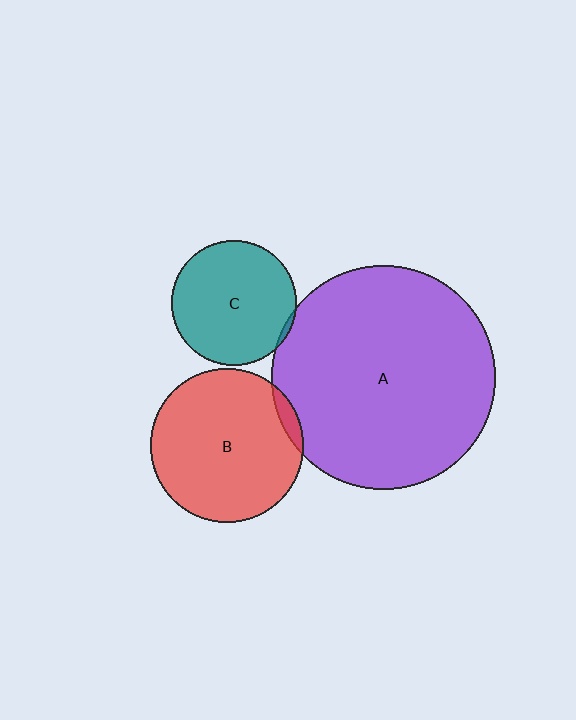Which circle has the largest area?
Circle A (purple).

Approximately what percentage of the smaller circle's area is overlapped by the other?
Approximately 5%.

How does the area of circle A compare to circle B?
Approximately 2.1 times.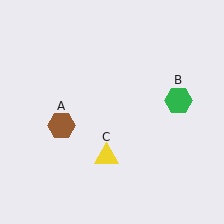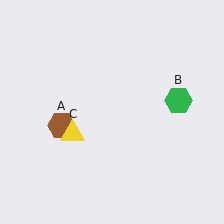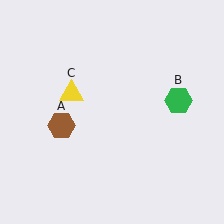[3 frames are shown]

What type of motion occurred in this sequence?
The yellow triangle (object C) rotated clockwise around the center of the scene.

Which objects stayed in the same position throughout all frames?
Brown hexagon (object A) and green hexagon (object B) remained stationary.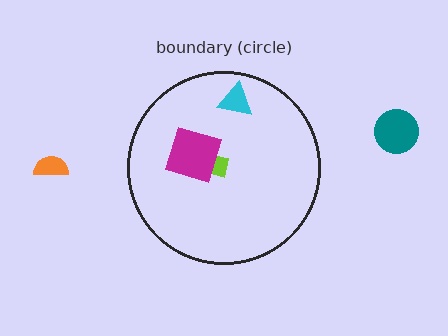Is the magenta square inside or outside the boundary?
Inside.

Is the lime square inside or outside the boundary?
Inside.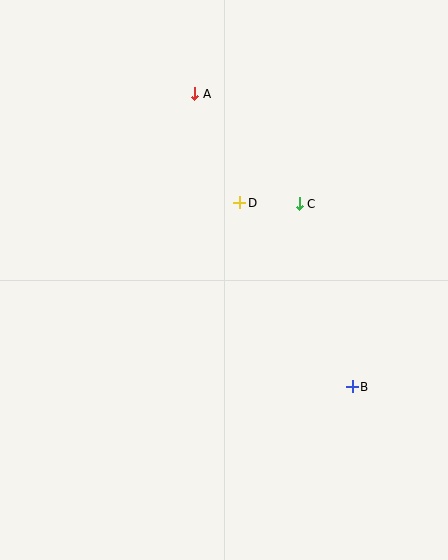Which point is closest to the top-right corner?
Point C is closest to the top-right corner.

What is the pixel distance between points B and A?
The distance between B and A is 333 pixels.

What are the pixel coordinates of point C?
Point C is at (299, 204).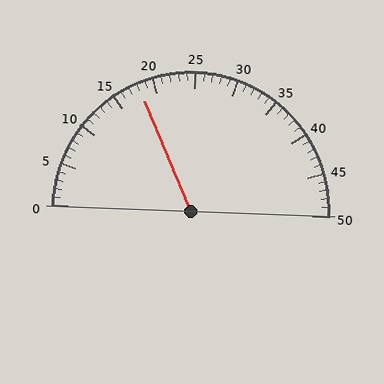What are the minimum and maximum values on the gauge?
The gauge ranges from 0 to 50.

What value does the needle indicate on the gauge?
The needle indicates approximately 18.